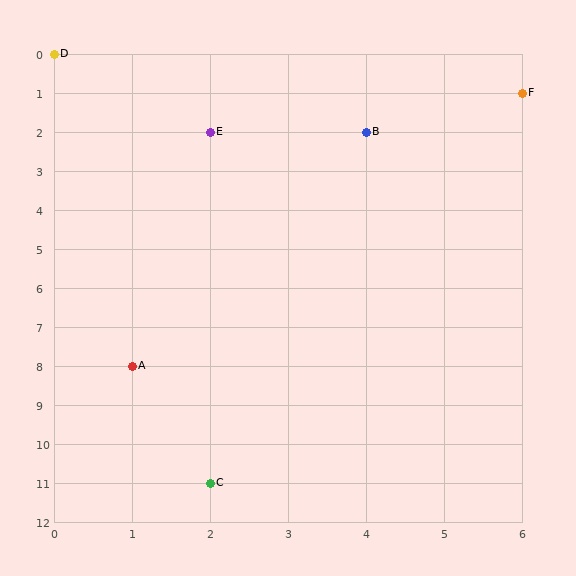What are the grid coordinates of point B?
Point B is at grid coordinates (4, 2).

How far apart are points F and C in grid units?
Points F and C are 4 columns and 10 rows apart (about 10.8 grid units diagonally).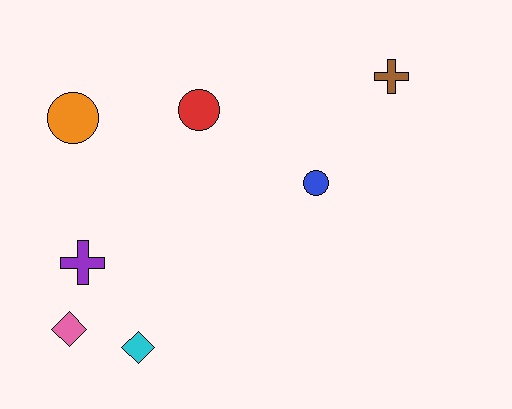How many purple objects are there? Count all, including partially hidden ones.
There is 1 purple object.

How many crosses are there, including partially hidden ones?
There are 2 crosses.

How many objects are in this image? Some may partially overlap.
There are 7 objects.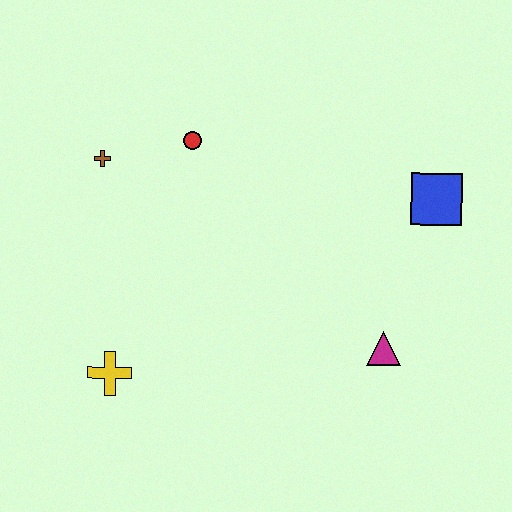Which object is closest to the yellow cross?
The brown cross is closest to the yellow cross.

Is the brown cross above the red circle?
No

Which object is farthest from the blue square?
The yellow cross is farthest from the blue square.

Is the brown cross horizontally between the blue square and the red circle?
No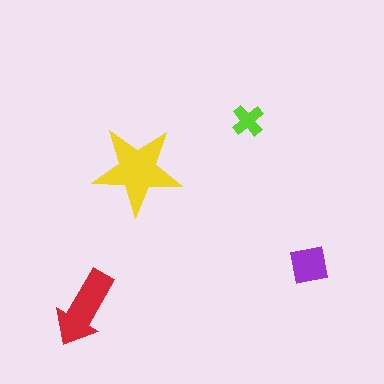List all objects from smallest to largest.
The lime cross, the purple square, the red arrow, the yellow star.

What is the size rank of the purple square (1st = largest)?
3rd.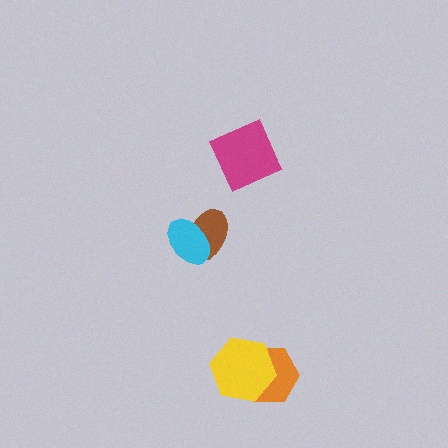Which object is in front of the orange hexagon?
The yellow hexagon is in front of the orange hexagon.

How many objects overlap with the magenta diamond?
0 objects overlap with the magenta diamond.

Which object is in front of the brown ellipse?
The cyan ellipse is in front of the brown ellipse.